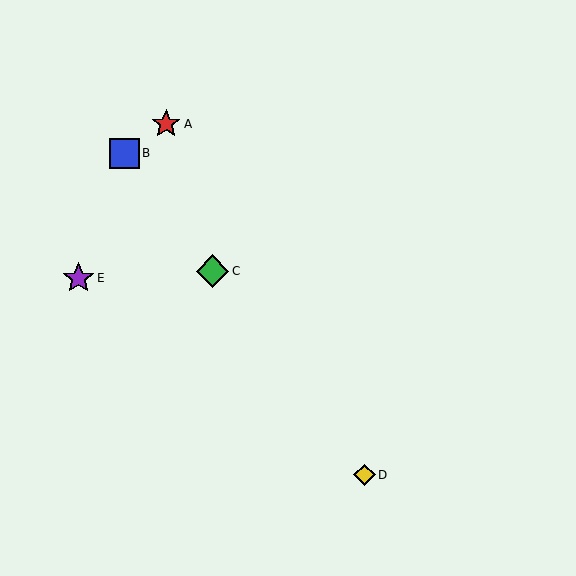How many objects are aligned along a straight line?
3 objects (B, C, D) are aligned along a straight line.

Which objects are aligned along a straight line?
Objects B, C, D are aligned along a straight line.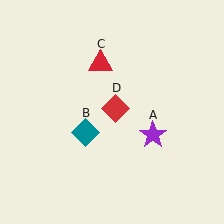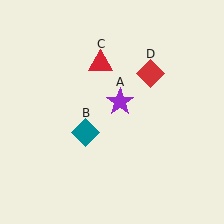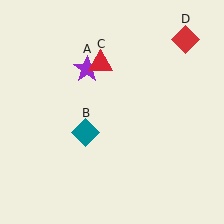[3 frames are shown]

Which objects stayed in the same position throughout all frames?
Teal diamond (object B) and red triangle (object C) remained stationary.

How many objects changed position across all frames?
2 objects changed position: purple star (object A), red diamond (object D).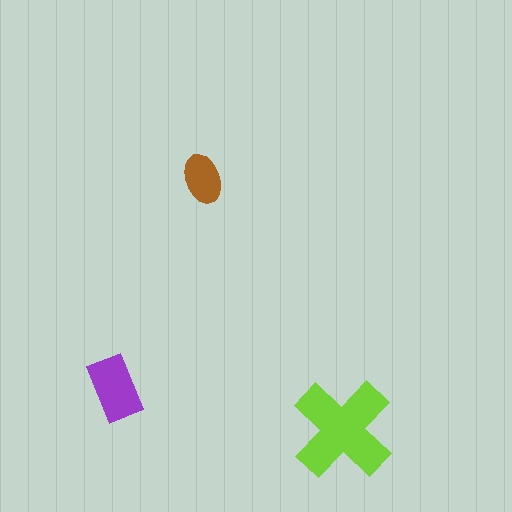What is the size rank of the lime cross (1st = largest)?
1st.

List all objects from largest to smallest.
The lime cross, the purple rectangle, the brown ellipse.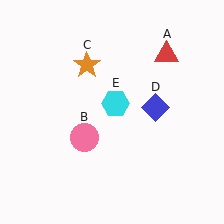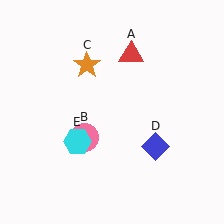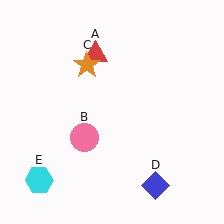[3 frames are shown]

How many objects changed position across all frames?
3 objects changed position: red triangle (object A), blue diamond (object D), cyan hexagon (object E).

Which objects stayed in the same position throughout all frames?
Pink circle (object B) and orange star (object C) remained stationary.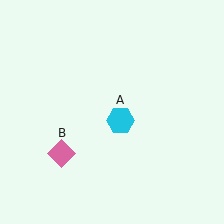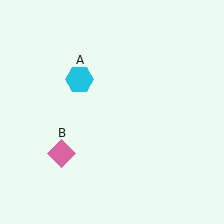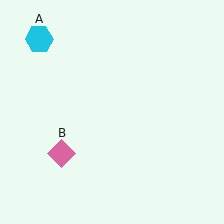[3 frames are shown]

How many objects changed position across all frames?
1 object changed position: cyan hexagon (object A).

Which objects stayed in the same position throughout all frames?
Pink diamond (object B) remained stationary.